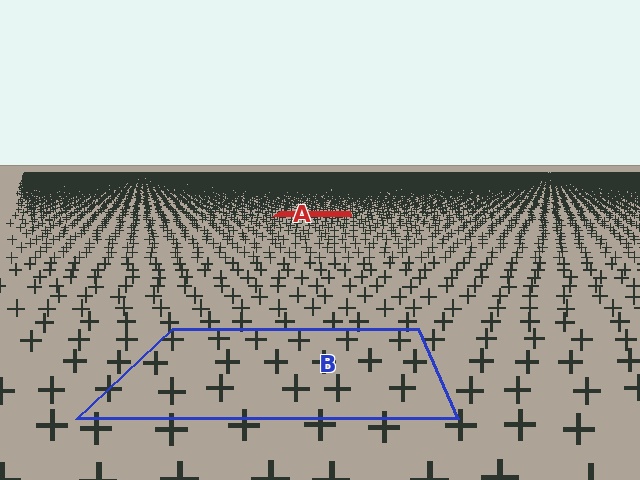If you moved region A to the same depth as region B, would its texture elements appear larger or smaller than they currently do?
They would appear larger. At a closer depth, the same texture elements are projected at a bigger on-screen size.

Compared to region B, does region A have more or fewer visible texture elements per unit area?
Region A has more texture elements per unit area — they are packed more densely because it is farther away.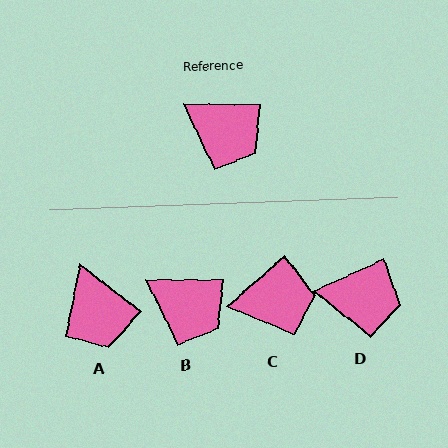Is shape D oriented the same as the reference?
No, it is off by about 25 degrees.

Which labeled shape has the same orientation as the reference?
B.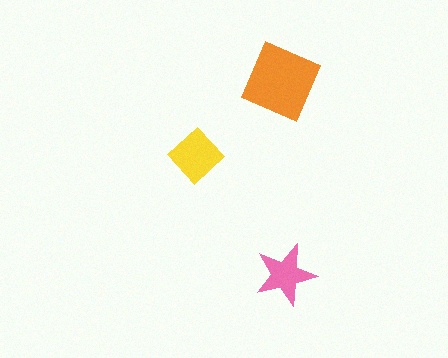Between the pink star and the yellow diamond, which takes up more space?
The yellow diamond.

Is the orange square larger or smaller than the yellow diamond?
Larger.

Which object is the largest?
The orange square.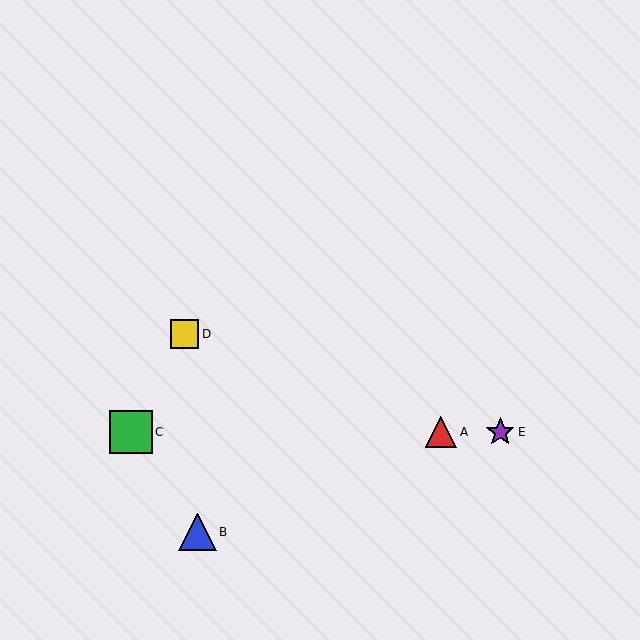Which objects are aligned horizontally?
Objects A, C, E are aligned horizontally.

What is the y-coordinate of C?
Object C is at y≈432.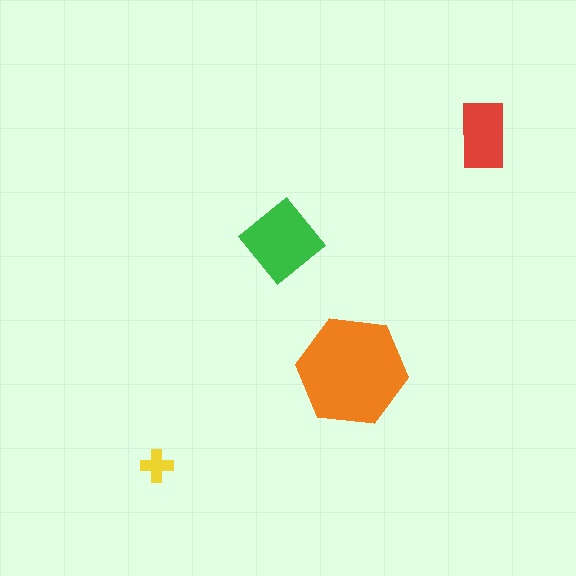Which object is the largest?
The orange hexagon.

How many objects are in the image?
There are 4 objects in the image.